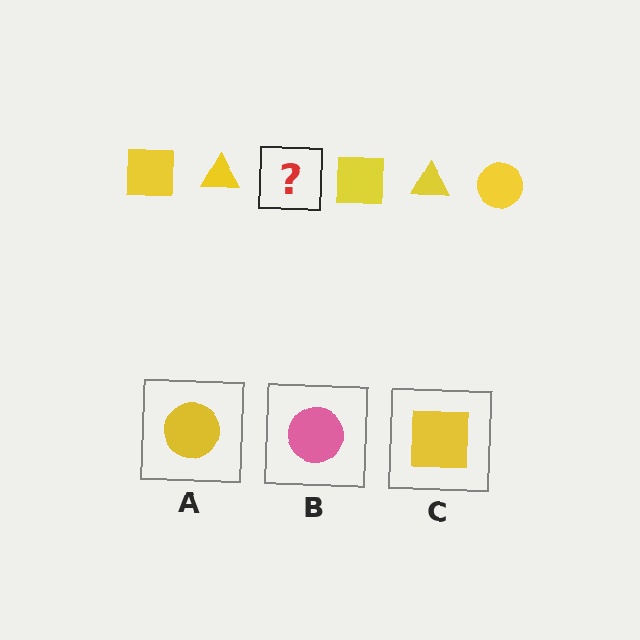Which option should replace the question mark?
Option A.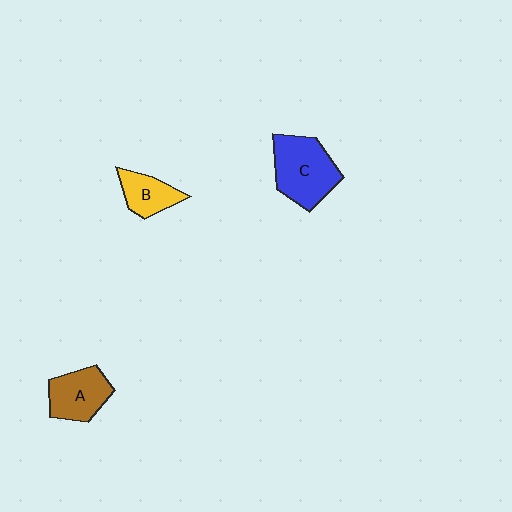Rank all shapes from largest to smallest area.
From largest to smallest: C (blue), A (brown), B (yellow).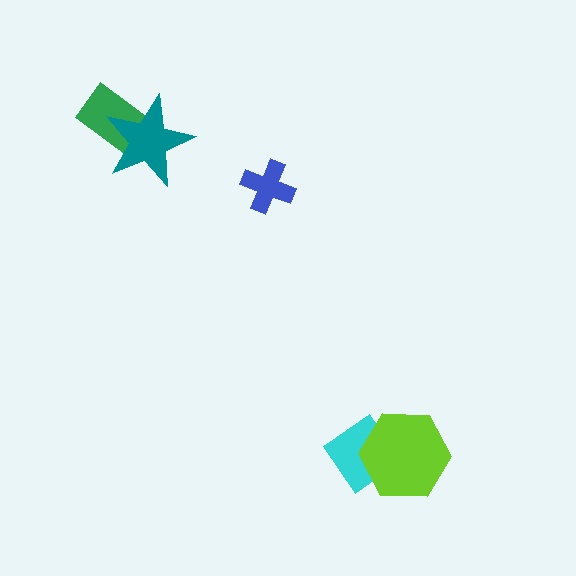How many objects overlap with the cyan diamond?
1 object overlaps with the cyan diamond.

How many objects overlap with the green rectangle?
1 object overlaps with the green rectangle.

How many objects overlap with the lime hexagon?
1 object overlaps with the lime hexagon.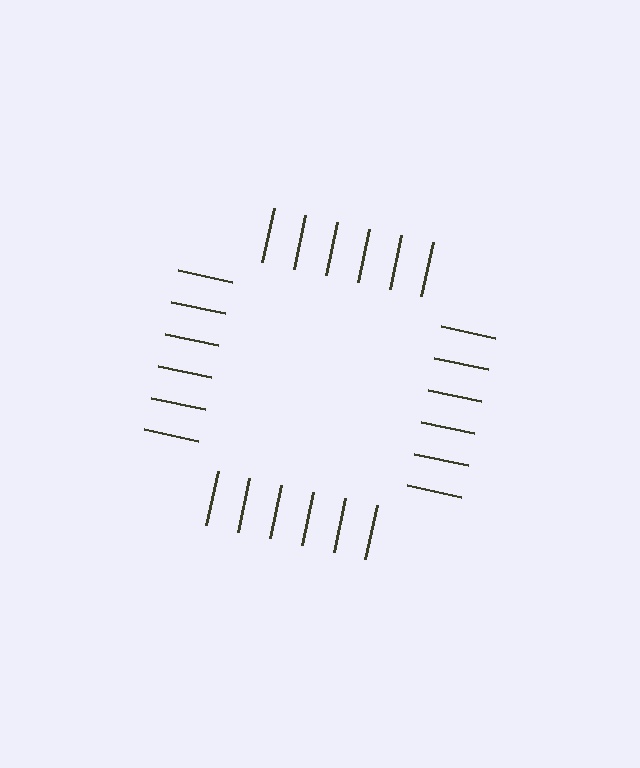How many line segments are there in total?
24 — 6 along each of the 4 edges.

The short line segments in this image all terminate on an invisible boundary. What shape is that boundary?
An illusory square — the line segments terminate on its edges but no continuous stroke is drawn.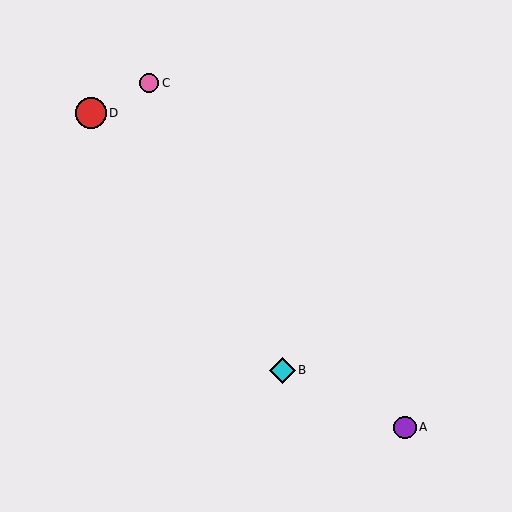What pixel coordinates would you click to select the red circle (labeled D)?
Click at (91, 113) to select the red circle D.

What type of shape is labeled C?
Shape C is a pink circle.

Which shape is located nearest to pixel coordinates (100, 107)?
The red circle (labeled D) at (91, 113) is nearest to that location.